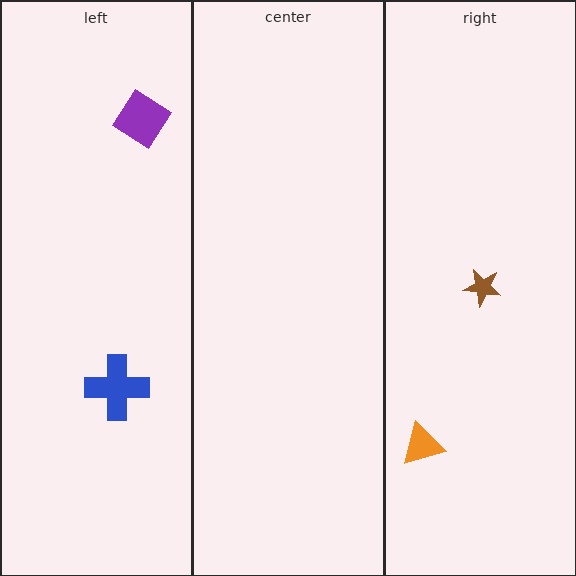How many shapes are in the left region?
2.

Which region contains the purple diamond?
The left region.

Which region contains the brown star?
The right region.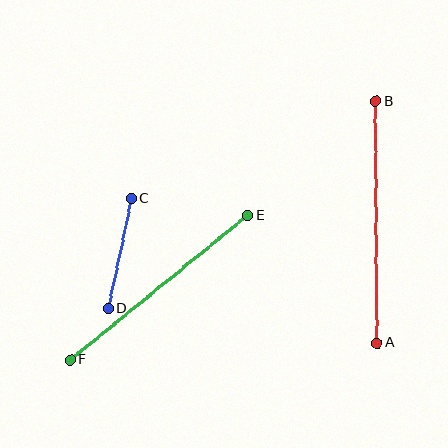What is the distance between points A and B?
The distance is approximately 242 pixels.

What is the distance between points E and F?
The distance is approximately 229 pixels.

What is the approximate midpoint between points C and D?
The midpoint is at approximately (120, 254) pixels.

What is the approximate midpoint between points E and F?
The midpoint is at approximately (159, 288) pixels.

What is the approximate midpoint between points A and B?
The midpoint is at approximately (376, 222) pixels.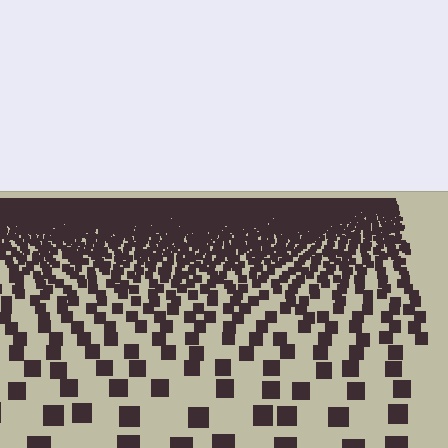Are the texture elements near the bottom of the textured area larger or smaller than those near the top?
Larger. Near the bottom, elements are closer to the viewer and appear at a bigger on-screen size.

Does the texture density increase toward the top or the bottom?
Density increases toward the top.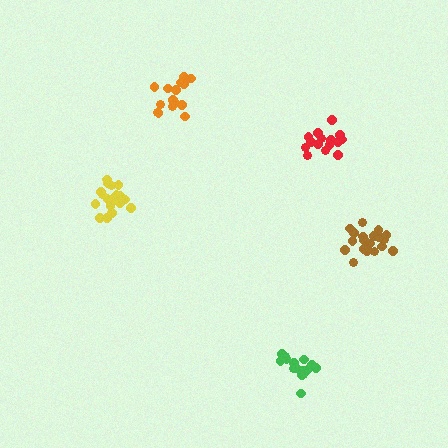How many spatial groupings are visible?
There are 5 spatial groupings.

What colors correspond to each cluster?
The clusters are colored: orange, green, yellow, brown, red.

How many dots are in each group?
Group 1: 16 dots, Group 2: 16 dots, Group 3: 20 dots, Group 4: 20 dots, Group 5: 15 dots (87 total).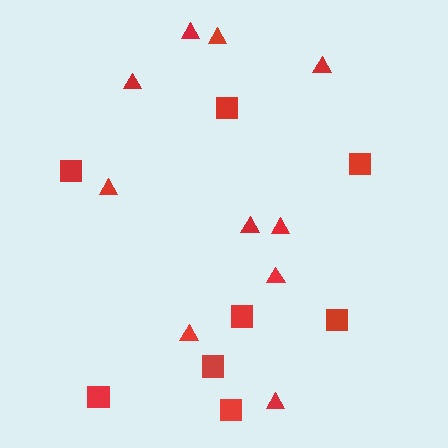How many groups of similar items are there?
There are 2 groups: one group of squares (8) and one group of triangles (10).